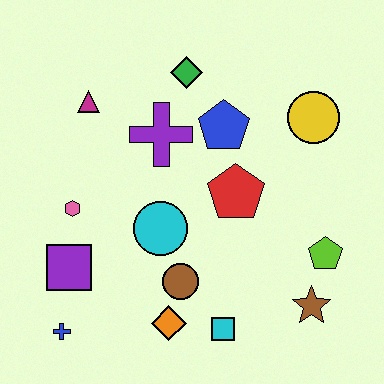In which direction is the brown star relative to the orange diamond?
The brown star is to the right of the orange diamond.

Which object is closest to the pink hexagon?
The purple square is closest to the pink hexagon.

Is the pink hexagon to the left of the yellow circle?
Yes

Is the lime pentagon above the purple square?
Yes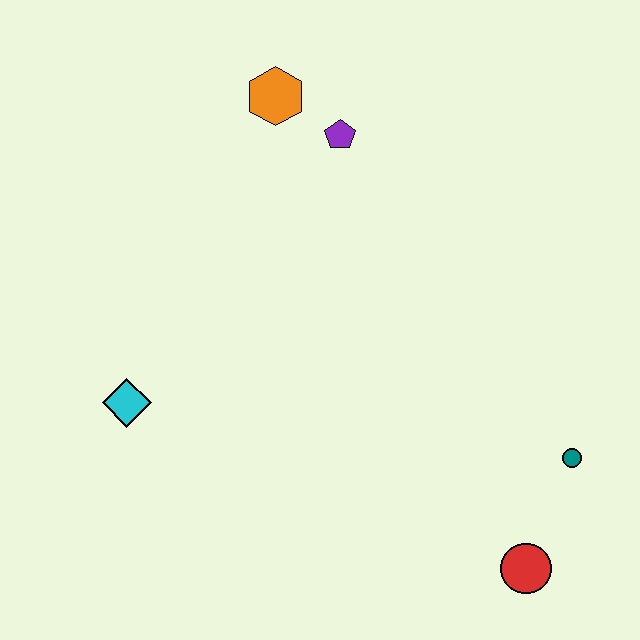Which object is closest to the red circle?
The teal circle is closest to the red circle.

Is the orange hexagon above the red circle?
Yes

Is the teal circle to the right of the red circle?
Yes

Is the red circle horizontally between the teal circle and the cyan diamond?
Yes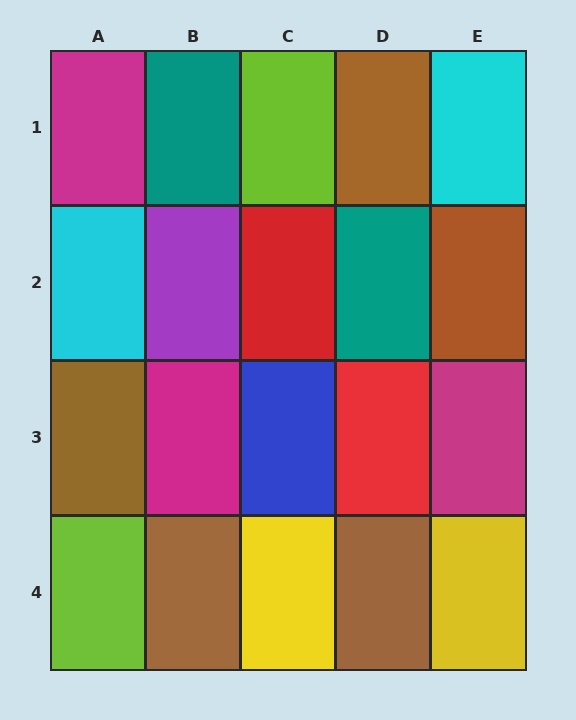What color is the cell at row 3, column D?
Red.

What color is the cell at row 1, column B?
Teal.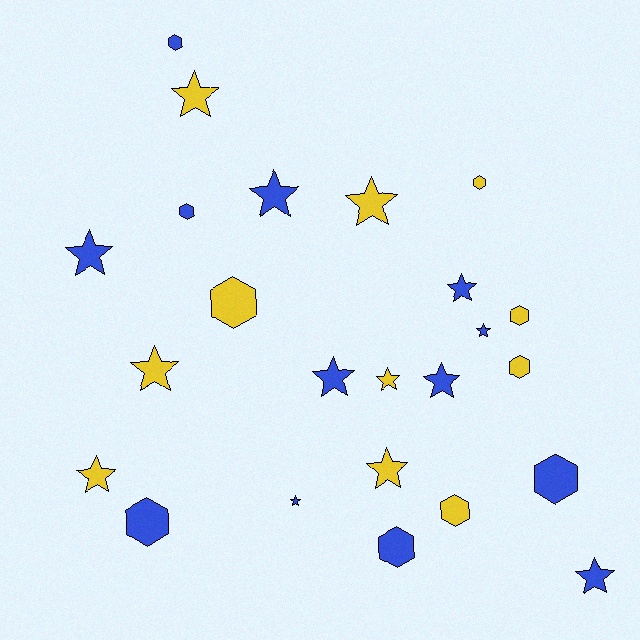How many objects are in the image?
There are 24 objects.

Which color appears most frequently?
Blue, with 13 objects.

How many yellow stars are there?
There are 6 yellow stars.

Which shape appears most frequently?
Star, with 14 objects.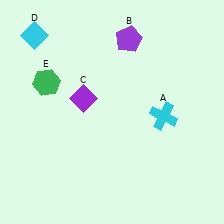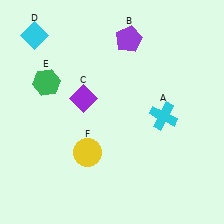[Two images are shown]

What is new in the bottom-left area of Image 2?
A yellow circle (F) was added in the bottom-left area of Image 2.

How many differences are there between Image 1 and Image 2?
There is 1 difference between the two images.